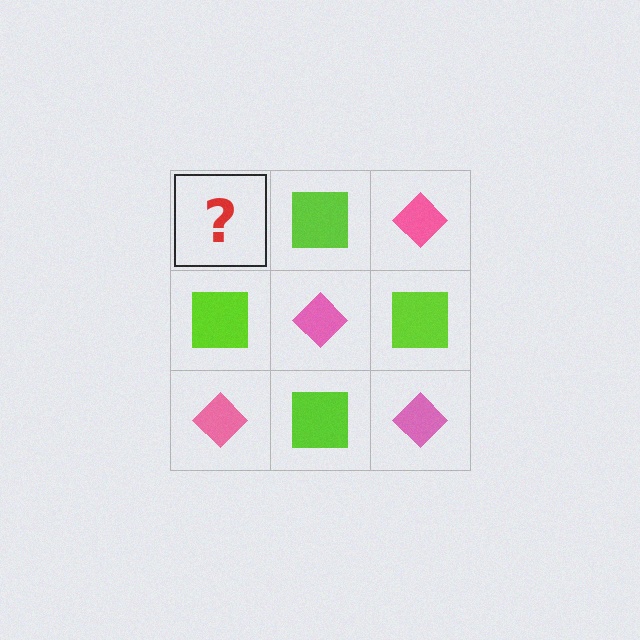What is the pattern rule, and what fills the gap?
The rule is that it alternates pink diamond and lime square in a checkerboard pattern. The gap should be filled with a pink diamond.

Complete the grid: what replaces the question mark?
The question mark should be replaced with a pink diamond.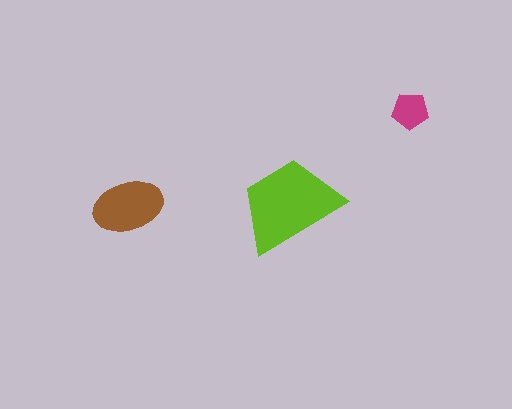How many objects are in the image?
There are 3 objects in the image.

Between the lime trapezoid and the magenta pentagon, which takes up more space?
The lime trapezoid.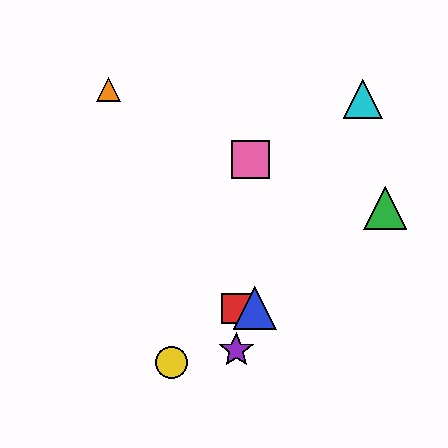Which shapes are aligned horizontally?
The red square, the blue triangle are aligned horizontally.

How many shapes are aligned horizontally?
2 shapes (the red square, the blue triangle) are aligned horizontally.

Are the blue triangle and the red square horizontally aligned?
Yes, both are at y≈308.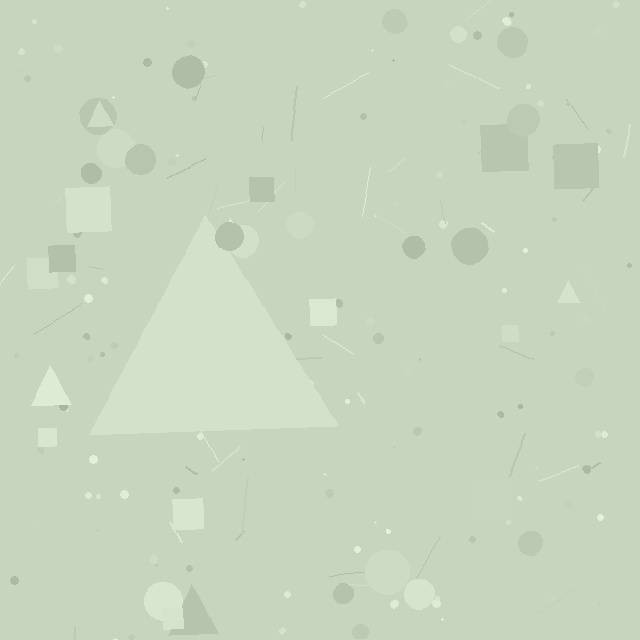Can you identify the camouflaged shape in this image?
The camouflaged shape is a triangle.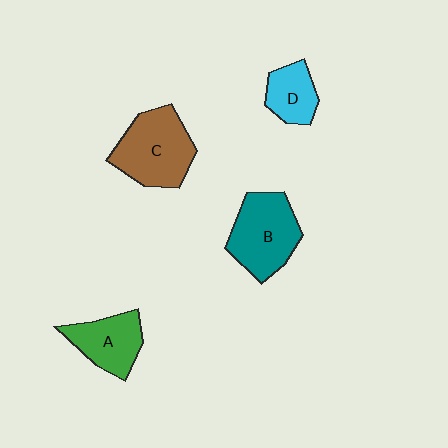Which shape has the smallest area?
Shape D (cyan).